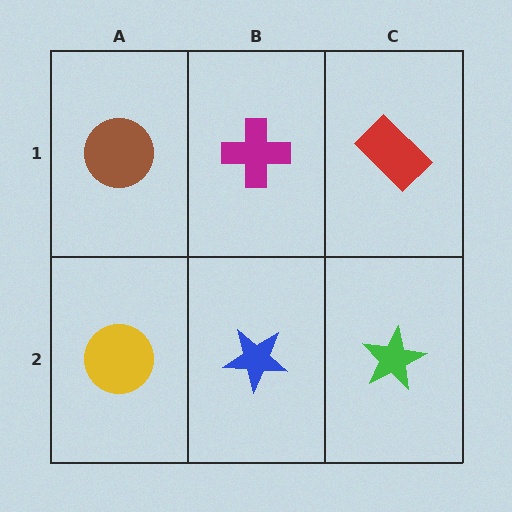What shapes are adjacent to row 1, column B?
A blue star (row 2, column B), a brown circle (row 1, column A), a red rectangle (row 1, column C).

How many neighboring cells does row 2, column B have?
3.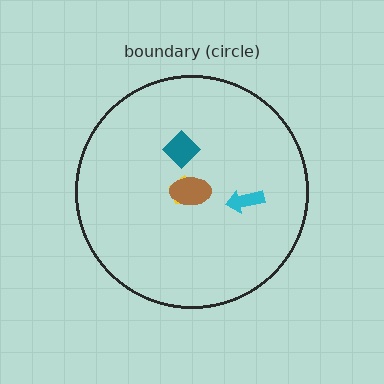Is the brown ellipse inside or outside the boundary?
Inside.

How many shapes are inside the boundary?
4 inside, 0 outside.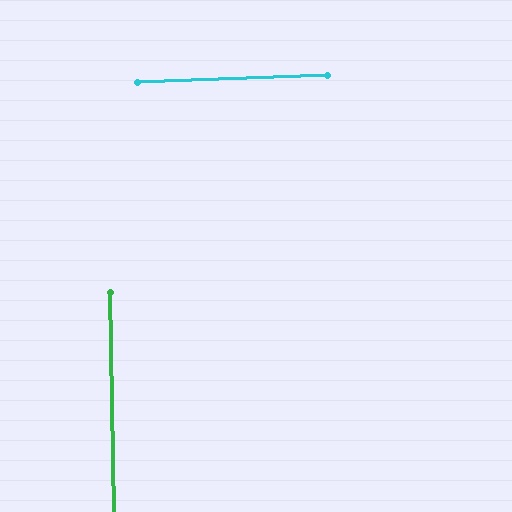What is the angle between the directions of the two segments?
Approximately 89 degrees.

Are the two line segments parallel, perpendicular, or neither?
Perpendicular — they meet at approximately 89°.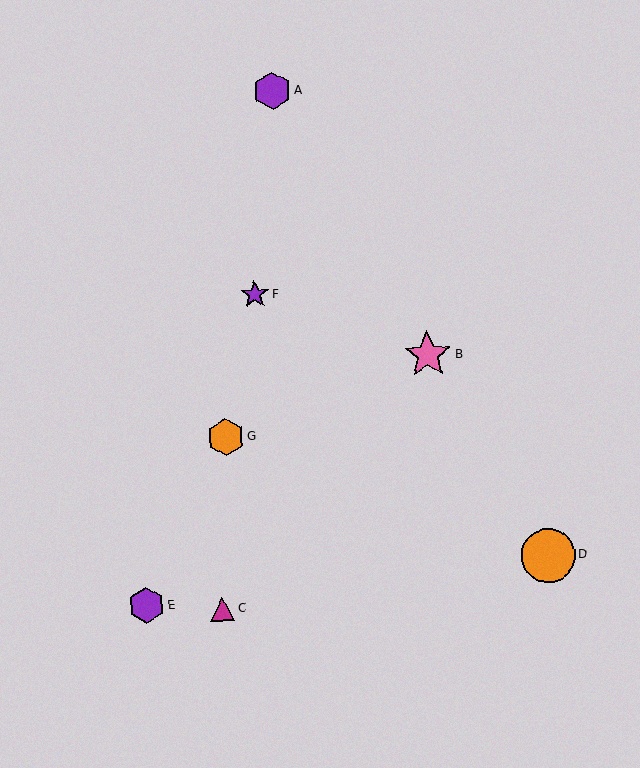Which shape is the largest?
The orange circle (labeled D) is the largest.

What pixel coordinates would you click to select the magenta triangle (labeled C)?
Click at (222, 609) to select the magenta triangle C.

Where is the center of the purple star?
The center of the purple star is at (255, 294).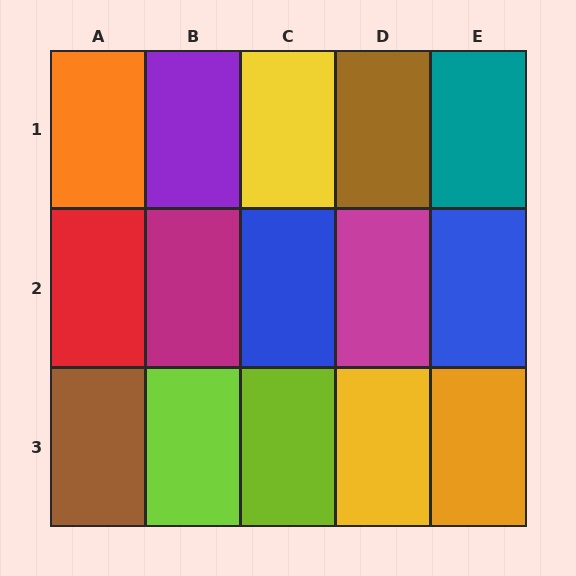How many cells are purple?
1 cell is purple.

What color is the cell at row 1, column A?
Orange.